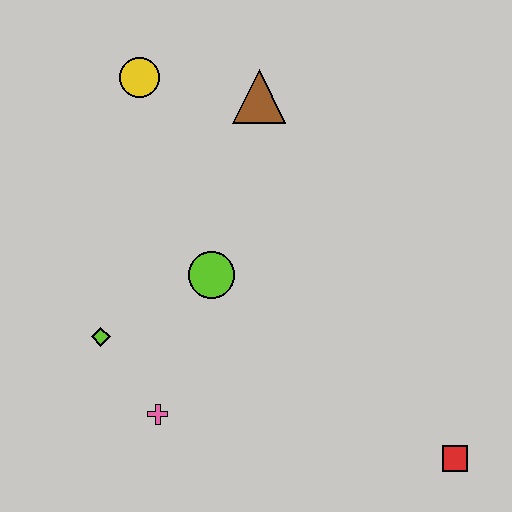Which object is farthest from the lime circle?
The red square is farthest from the lime circle.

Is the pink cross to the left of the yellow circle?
No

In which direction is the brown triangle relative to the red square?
The brown triangle is above the red square.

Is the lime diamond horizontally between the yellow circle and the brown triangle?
No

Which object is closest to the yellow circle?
The brown triangle is closest to the yellow circle.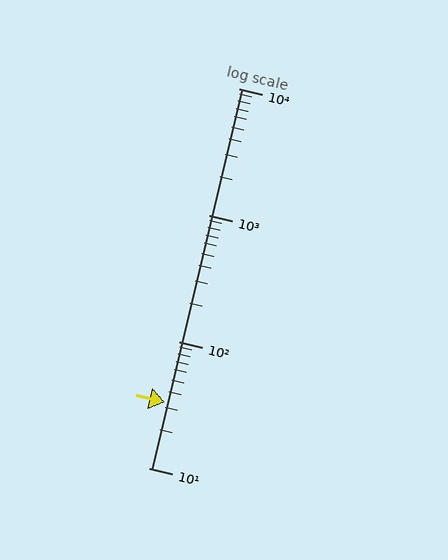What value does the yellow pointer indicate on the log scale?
The pointer indicates approximately 33.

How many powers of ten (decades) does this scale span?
The scale spans 3 decades, from 10 to 10000.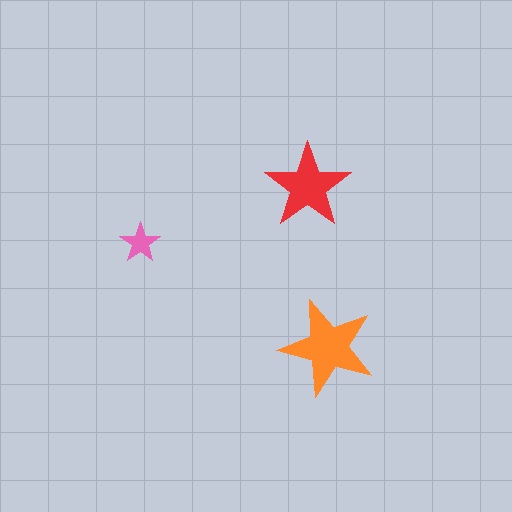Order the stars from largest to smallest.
the orange one, the red one, the pink one.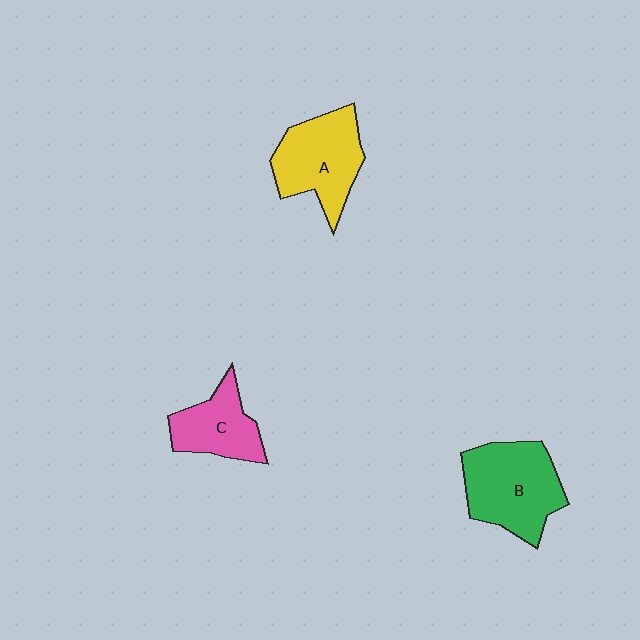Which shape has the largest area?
Shape B (green).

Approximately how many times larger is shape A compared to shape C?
Approximately 1.4 times.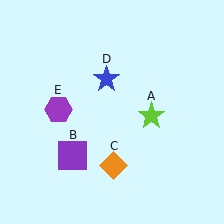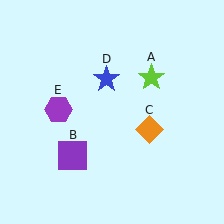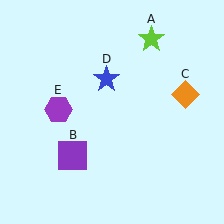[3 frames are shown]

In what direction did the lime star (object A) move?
The lime star (object A) moved up.